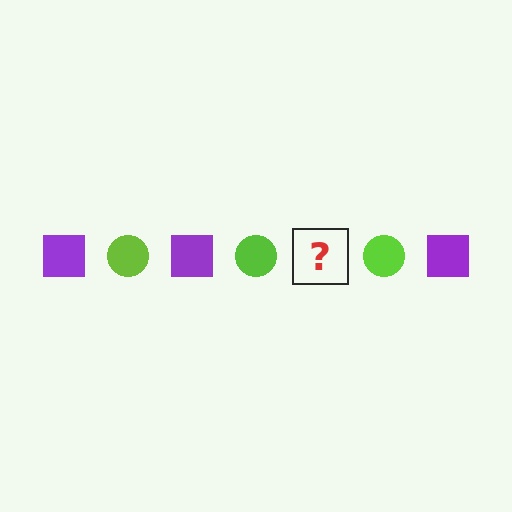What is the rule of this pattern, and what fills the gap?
The rule is that the pattern alternates between purple square and lime circle. The gap should be filled with a purple square.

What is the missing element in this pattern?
The missing element is a purple square.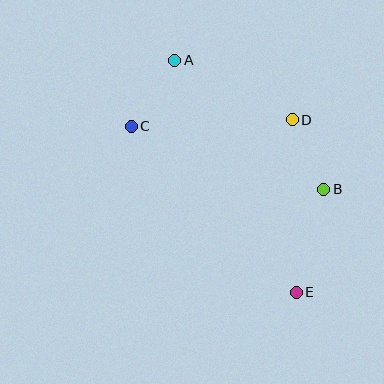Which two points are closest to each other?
Points B and D are closest to each other.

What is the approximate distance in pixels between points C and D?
The distance between C and D is approximately 161 pixels.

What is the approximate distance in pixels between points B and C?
The distance between B and C is approximately 203 pixels.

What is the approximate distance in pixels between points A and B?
The distance between A and B is approximately 197 pixels.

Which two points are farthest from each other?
Points A and E are farthest from each other.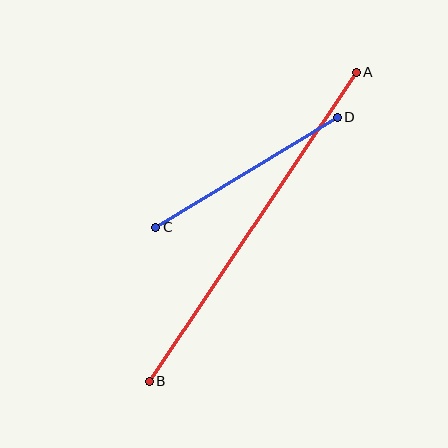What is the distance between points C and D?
The distance is approximately 212 pixels.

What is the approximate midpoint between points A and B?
The midpoint is at approximately (253, 227) pixels.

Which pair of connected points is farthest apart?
Points A and B are farthest apart.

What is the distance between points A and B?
The distance is approximately 372 pixels.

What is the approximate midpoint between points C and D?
The midpoint is at approximately (246, 172) pixels.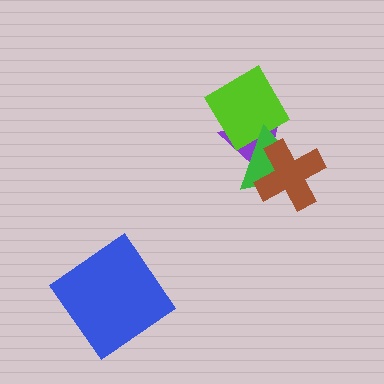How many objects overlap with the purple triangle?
3 objects overlap with the purple triangle.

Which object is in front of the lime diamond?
The green triangle is in front of the lime diamond.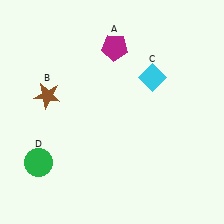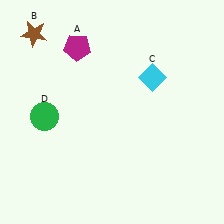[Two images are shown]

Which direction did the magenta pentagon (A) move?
The magenta pentagon (A) moved left.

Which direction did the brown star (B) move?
The brown star (B) moved up.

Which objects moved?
The objects that moved are: the magenta pentagon (A), the brown star (B), the green circle (D).